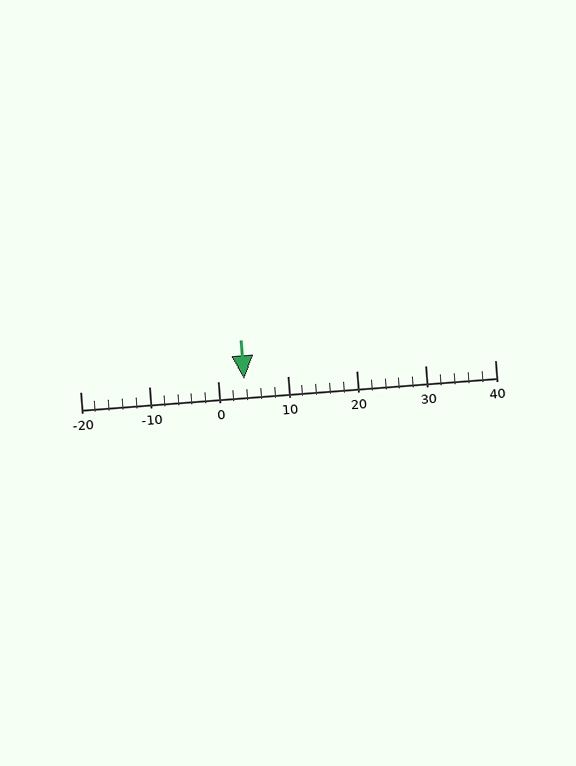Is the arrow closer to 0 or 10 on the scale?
The arrow is closer to 0.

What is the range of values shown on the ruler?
The ruler shows values from -20 to 40.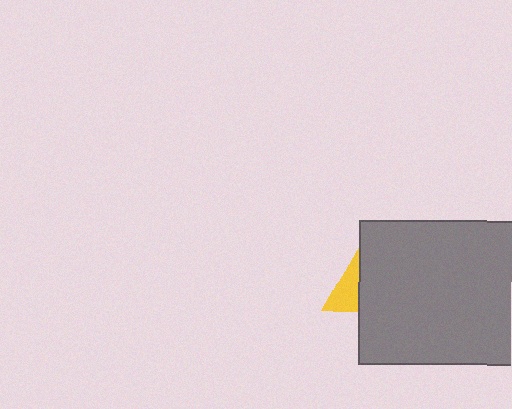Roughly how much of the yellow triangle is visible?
A small part of it is visible (roughly 37%).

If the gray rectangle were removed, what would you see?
You would see the complete yellow triangle.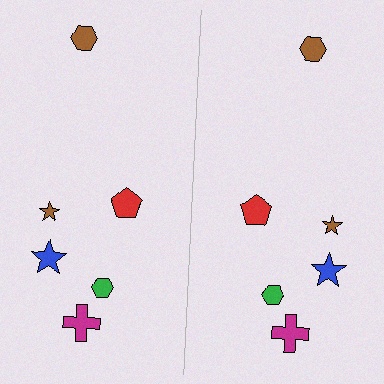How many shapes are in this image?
There are 12 shapes in this image.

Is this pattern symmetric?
Yes, this pattern has bilateral (reflection) symmetry.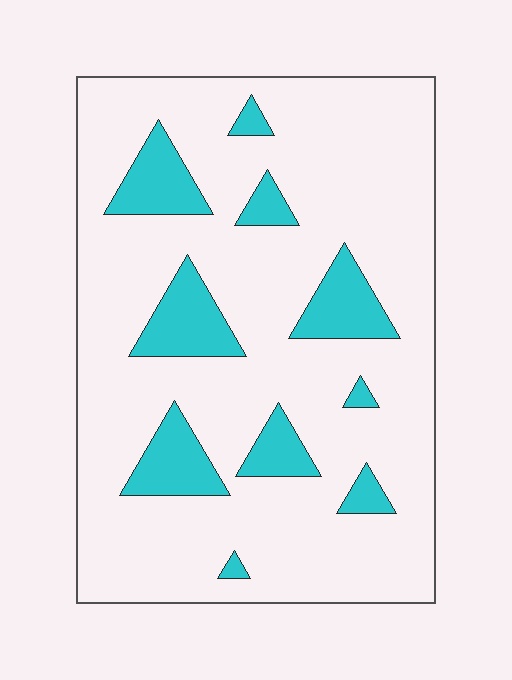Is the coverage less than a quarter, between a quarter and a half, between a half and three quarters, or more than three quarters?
Less than a quarter.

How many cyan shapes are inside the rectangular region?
10.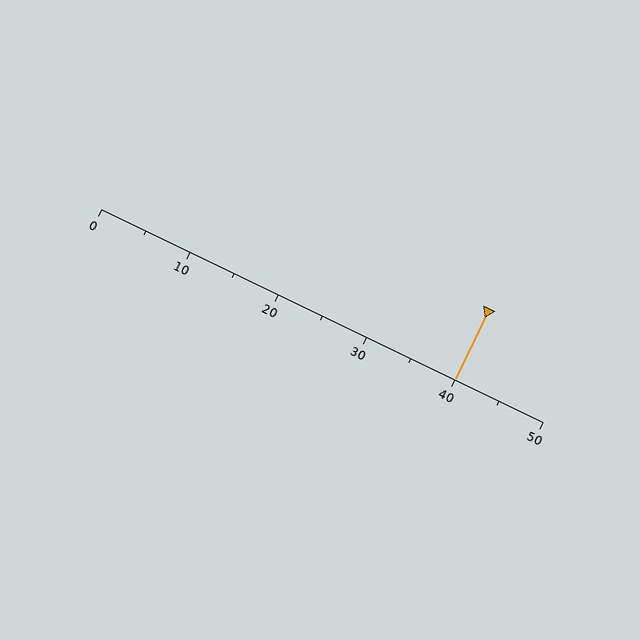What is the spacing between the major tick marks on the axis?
The major ticks are spaced 10 apart.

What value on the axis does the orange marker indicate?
The marker indicates approximately 40.